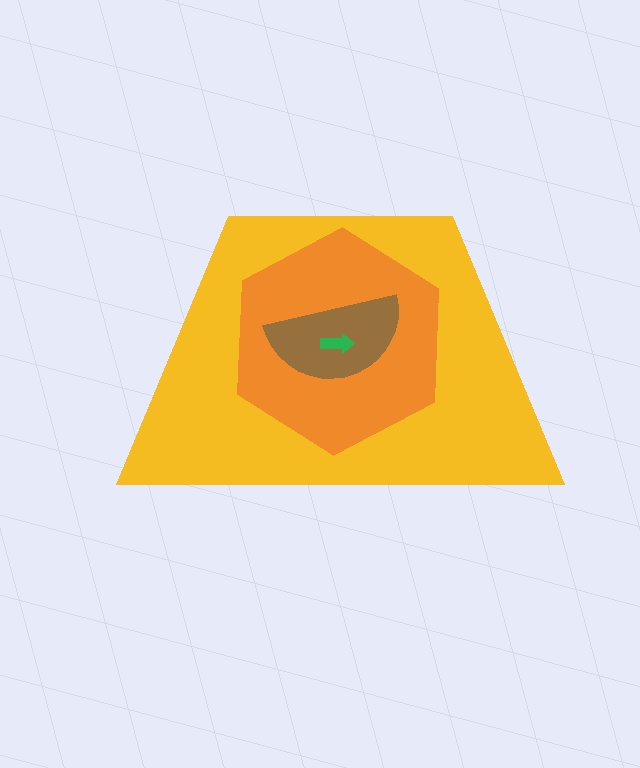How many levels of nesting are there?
4.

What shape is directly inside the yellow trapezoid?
The orange hexagon.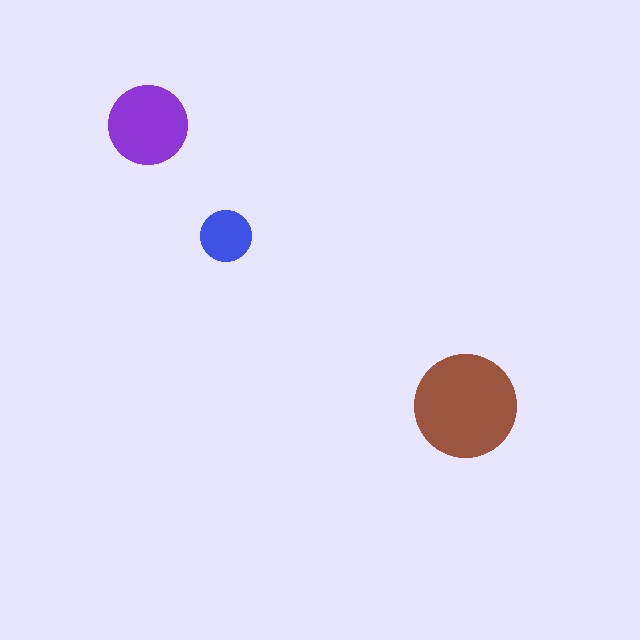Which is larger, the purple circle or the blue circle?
The purple one.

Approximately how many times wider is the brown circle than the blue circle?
About 2 times wider.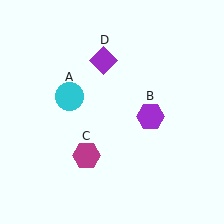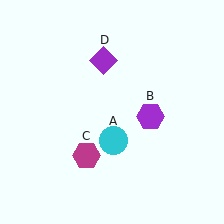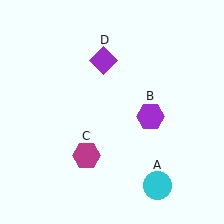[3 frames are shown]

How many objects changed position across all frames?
1 object changed position: cyan circle (object A).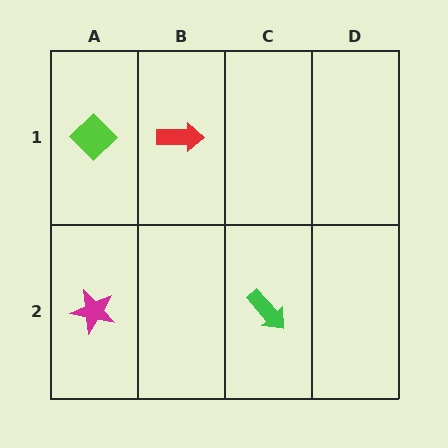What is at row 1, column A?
A lime diamond.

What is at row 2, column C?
A green arrow.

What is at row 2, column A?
A magenta star.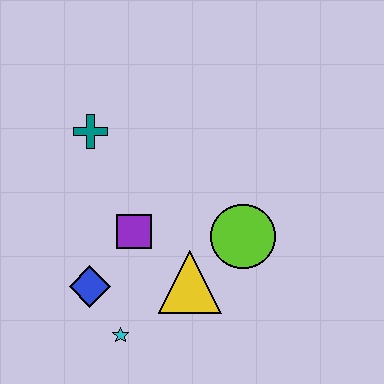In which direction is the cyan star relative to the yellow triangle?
The cyan star is to the left of the yellow triangle.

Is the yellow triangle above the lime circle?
No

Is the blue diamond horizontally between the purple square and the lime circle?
No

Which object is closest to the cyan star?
The blue diamond is closest to the cyan star.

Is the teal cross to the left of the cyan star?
Yes